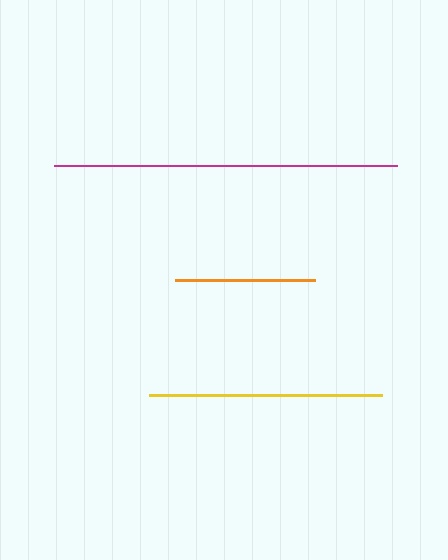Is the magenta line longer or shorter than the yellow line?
The magenta line is longer than the yellow line.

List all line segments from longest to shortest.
From longest to shortest: magenta, yellow, orange.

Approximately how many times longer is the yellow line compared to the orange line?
The yellow line is approximately 1.7 times the length of the orange line.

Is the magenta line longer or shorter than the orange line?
The magenta line is longer than the orange line.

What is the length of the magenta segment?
The magenta segment is approximately 343 pixels long.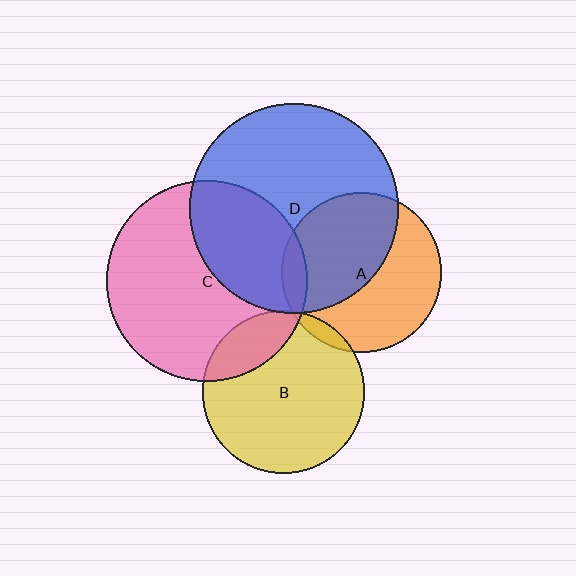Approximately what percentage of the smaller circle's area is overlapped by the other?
Approximately 20%.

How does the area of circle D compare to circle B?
Approximately 1.7 times.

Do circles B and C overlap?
Yes.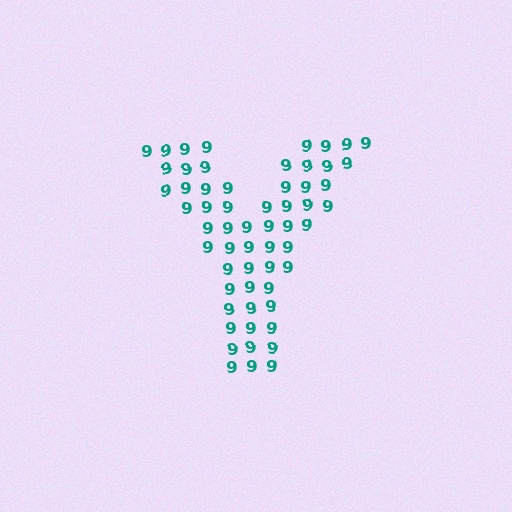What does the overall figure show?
The overall figure shows the letter Y.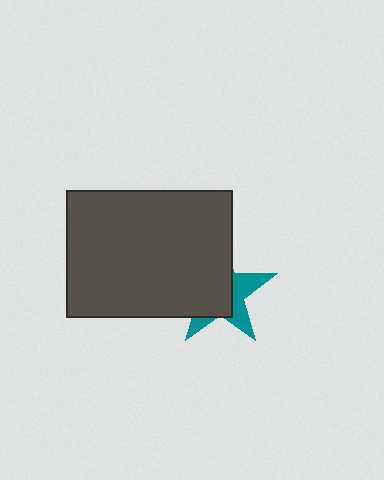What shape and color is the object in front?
The object in front is a dark gray rectangle.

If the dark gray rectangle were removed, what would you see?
You would see the complete teal star.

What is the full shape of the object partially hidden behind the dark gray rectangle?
The partially hidden object is a teal star.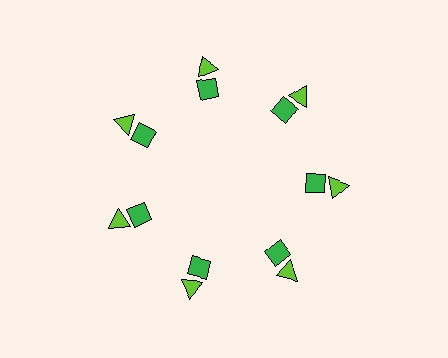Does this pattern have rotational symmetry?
Yes, this pattern has 7-fold rotational symmetry. It looks the same after rotating 51 degrees around the center.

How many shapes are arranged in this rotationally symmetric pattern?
There are 14 shapes, arranged in 7 groups of 2.